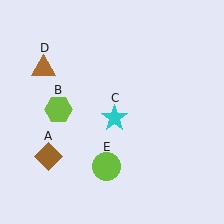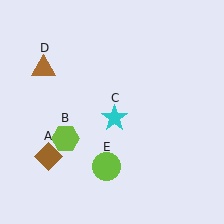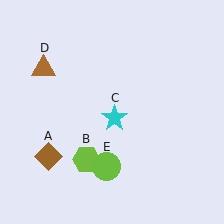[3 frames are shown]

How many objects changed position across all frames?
1 object changed position: lime hexagon (object B).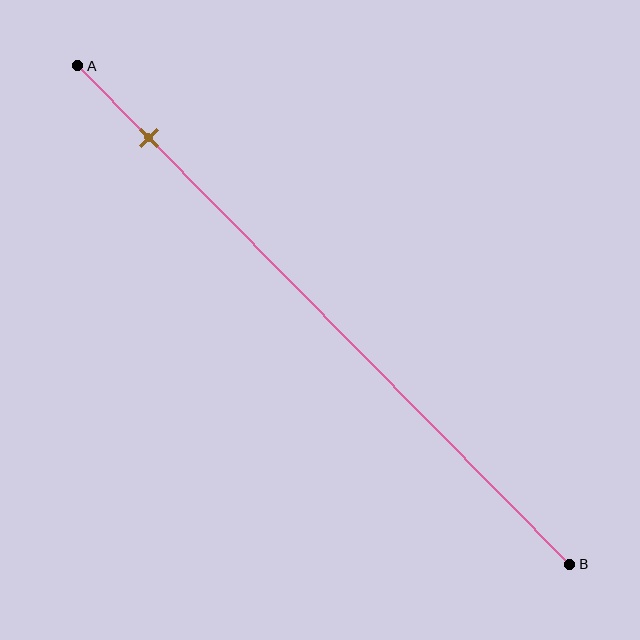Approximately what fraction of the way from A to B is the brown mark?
The brown mark is approximately 15% of the way from A to B.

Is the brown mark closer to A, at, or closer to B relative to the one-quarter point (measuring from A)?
The brown mark is closer to point A than the one-quarter point of segment AB.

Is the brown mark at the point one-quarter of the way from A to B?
No, the mark is at about 15% from A, not at the 25% one-quarter point.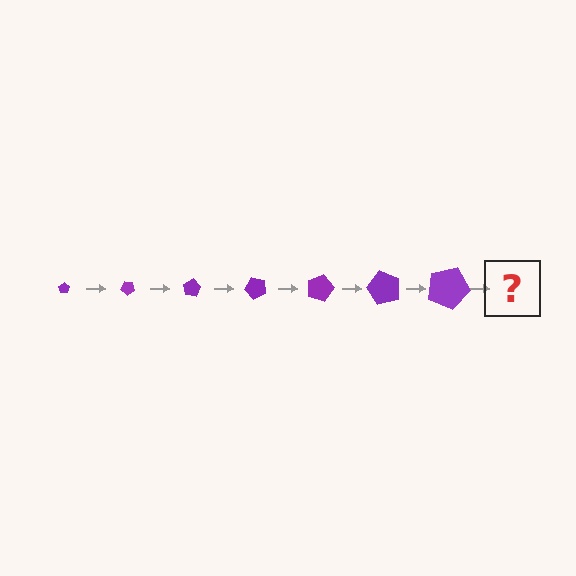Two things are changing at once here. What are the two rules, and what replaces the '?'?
The two rules are that the pentagon grows larger each step and it rotates 40 degrees each step. The '?' should be a pentagon, larger than the previous one and rotated 280 degrees from the start.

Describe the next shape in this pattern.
It should be a pentagon, larger than the previous one and rotated 280 degrees from the start.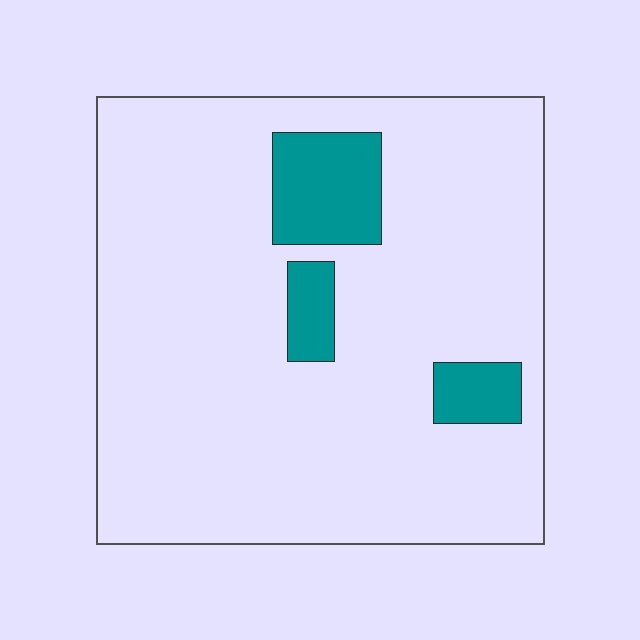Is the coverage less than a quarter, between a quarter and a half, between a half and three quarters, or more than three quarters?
Less than a quarter.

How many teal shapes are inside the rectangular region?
3.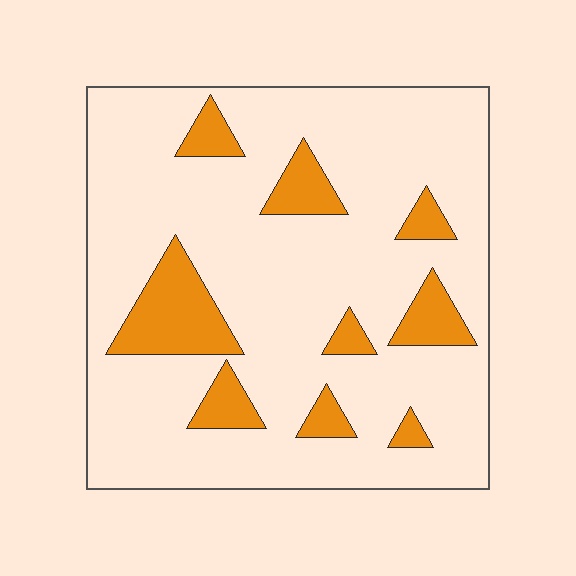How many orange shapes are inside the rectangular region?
9.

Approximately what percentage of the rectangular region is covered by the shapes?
Approximately 15%.